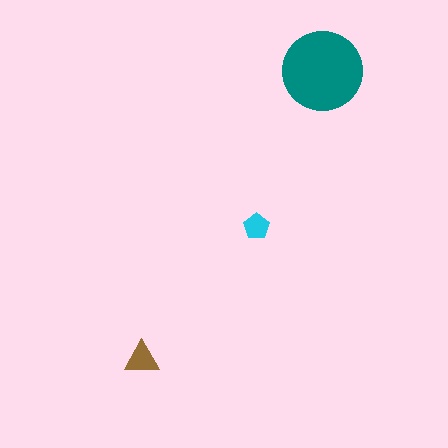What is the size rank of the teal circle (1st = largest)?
1st.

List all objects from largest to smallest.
The teal circle, the brown triangle, the cyan pentagon.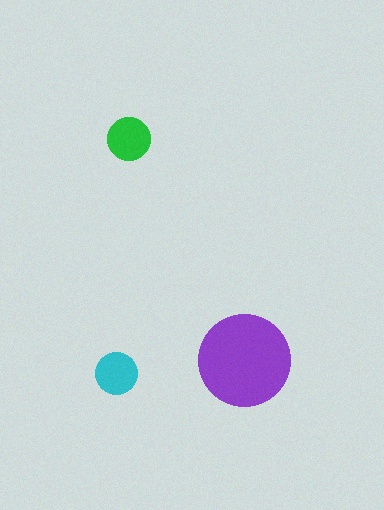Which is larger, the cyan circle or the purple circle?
The purple one.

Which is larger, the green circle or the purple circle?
The purple one.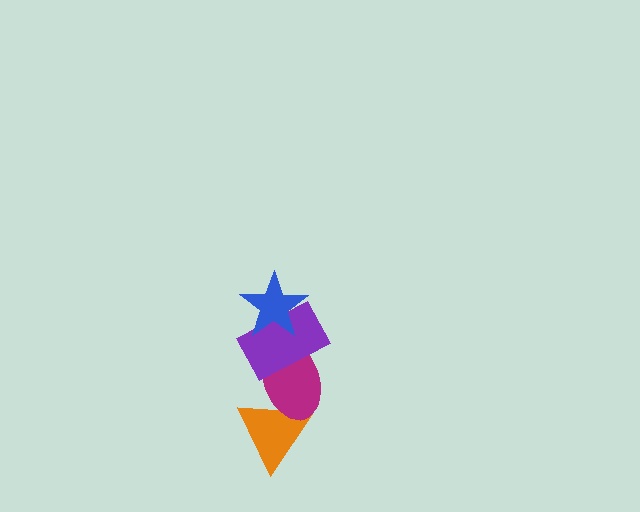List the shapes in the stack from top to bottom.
From top to bottom: the blue star, the purple rectangle, the magenta ellipse, the orange triangle.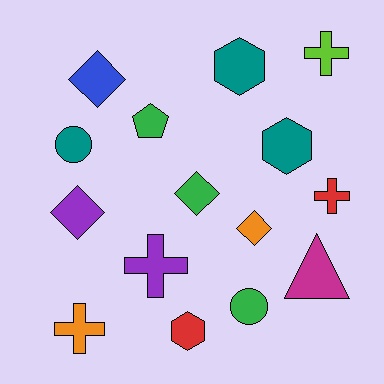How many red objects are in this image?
There are 2 red objects.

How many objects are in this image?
There are 15 objects.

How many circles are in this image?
There are 2 circles.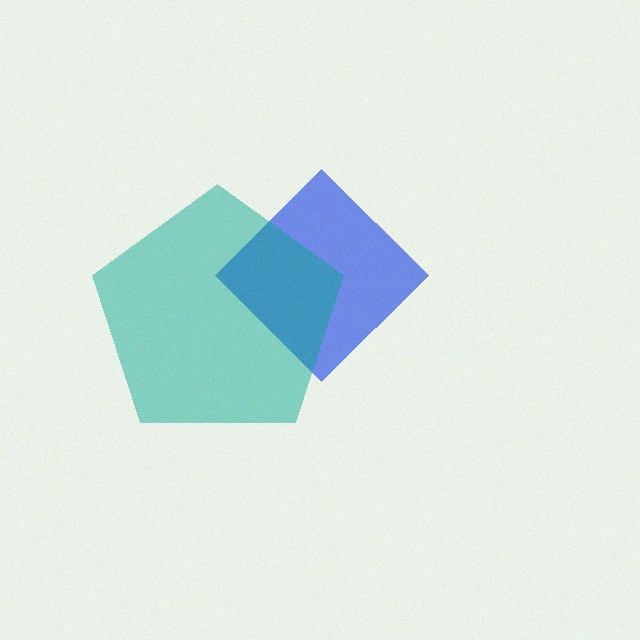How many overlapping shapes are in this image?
There are 2 overlapping shapes in the image.